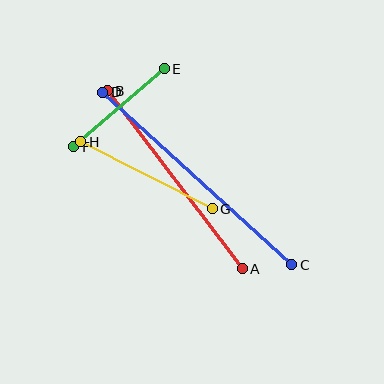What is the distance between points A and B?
The distance is approximately 223 pixels.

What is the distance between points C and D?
The distance is approximately 256 pixels.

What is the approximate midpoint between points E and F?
The midpoint is at approximately (119, 108) pixels.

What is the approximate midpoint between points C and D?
The midpoint is at approximately (197, 179) pixels.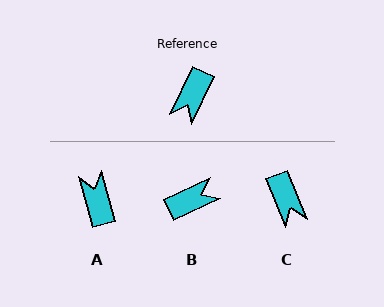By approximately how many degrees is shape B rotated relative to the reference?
Approximately 141 degrees counter-clockwise.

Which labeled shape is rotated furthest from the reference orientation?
B, about 141 degrees away.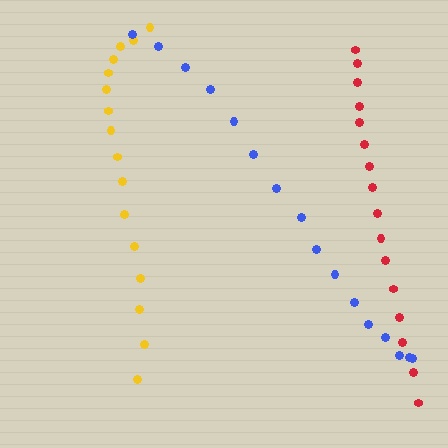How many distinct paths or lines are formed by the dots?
There are 3 distinct paths.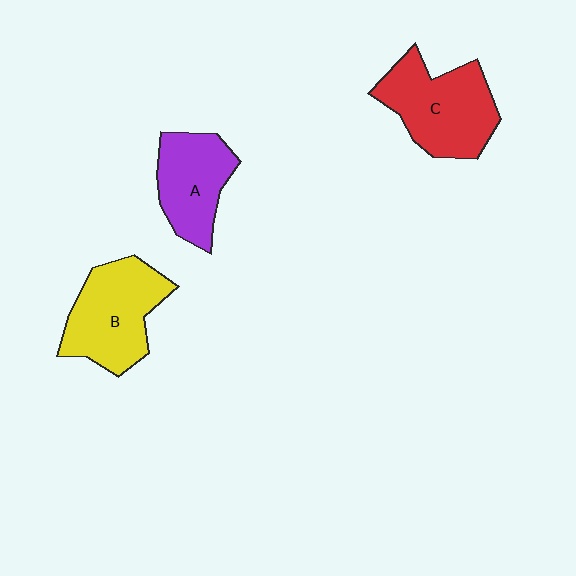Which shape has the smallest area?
Shape A (purple).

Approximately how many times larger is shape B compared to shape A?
Approximately 1.2 times.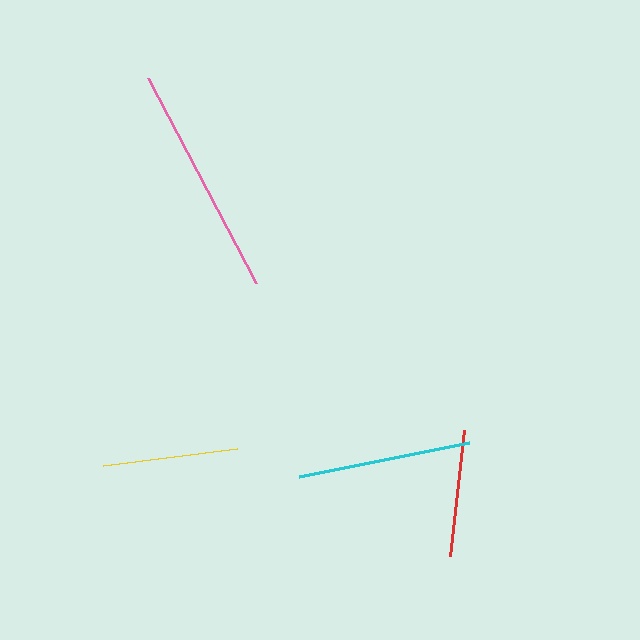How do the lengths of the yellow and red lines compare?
The yellow and red lines are approximately the same length.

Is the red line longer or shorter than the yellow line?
The yellow line is longer than the red line.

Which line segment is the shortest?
The red line is the shortest at approximately 126 pixels.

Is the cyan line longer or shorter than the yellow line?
The cyan line is longer than the yellow line.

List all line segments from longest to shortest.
From longest to shortest: pink, cyan, yellow, red.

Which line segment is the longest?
The pink line is the longest at approximately 232 pixels.